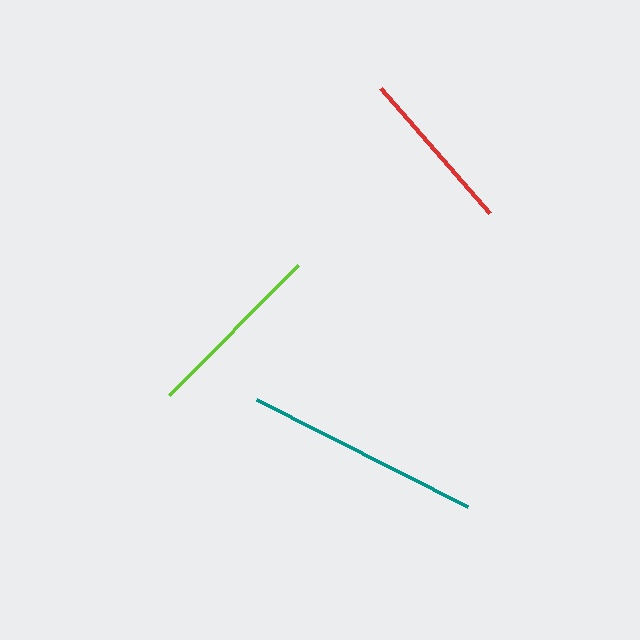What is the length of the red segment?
The red segment is approximately 166 pixels long.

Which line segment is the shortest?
The red line is the shortest at approximately 166 pixels.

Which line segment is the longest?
The teal line is the longest at approximately 237 pixels.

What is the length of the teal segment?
The teal segment is approximately 237 pixels long.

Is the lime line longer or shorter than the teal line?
The teal line is longer than the lime line.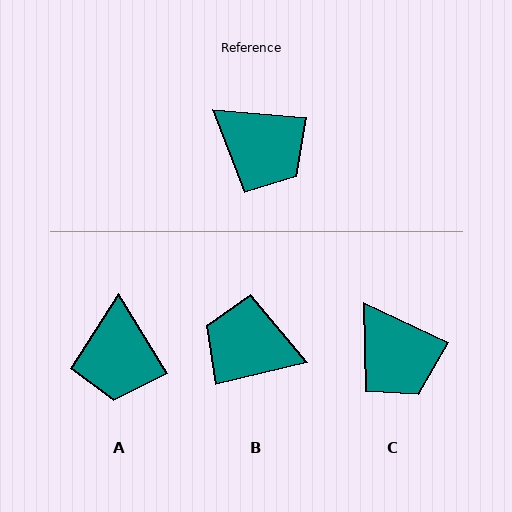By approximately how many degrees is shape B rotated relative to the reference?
Approximately 162 degrees clockwise.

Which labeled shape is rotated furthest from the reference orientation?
B, about 162 degrees away.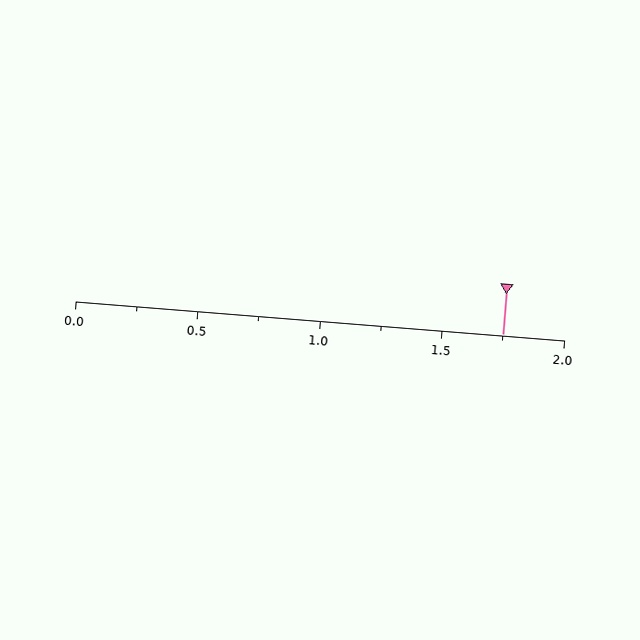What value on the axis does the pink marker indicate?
The marker indicates approximately 1.75.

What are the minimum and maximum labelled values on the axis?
The axis runs from 0.0 to 2.0.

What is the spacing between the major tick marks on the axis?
The major ticks are spaced 0.5 apart.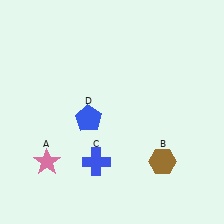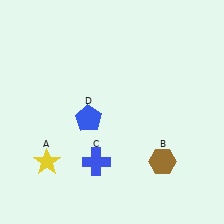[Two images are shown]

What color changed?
The star (A) changed from pink in Image 1 to yellow in Image 2.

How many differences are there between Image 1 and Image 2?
There is 1 difference between the two images.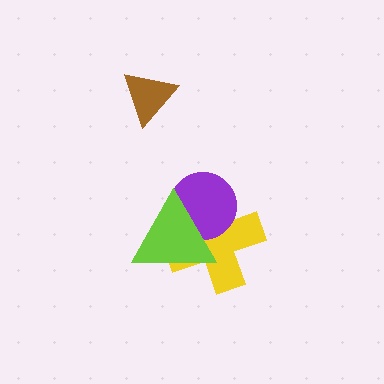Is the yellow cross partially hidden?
Yes, it is partially covered by another shape.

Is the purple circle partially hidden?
Yes, it is partially covered by another shape.